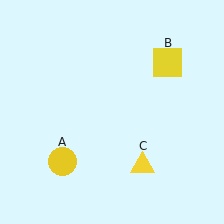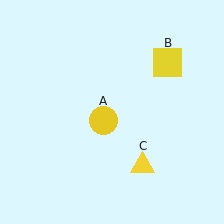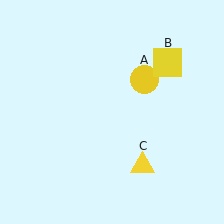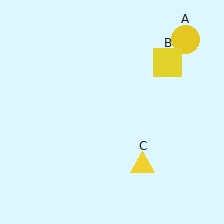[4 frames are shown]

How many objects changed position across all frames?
1 object changed position: yellow circle (object A).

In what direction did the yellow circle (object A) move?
The yellow circle (object A) moved up and to the right.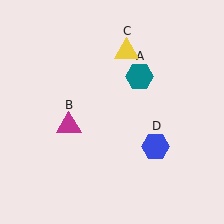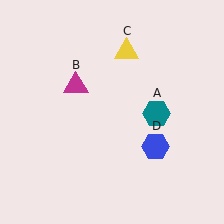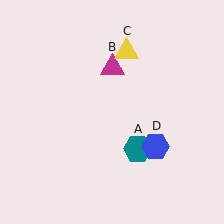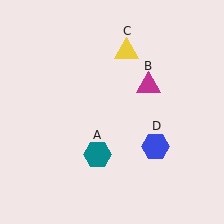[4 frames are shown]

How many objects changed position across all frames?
2 objects changed position: teal hexagon (object A), magenta triangle (object B).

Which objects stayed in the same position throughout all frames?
Yellow triangle (object C) and blue hexagon (object D) remained stationary.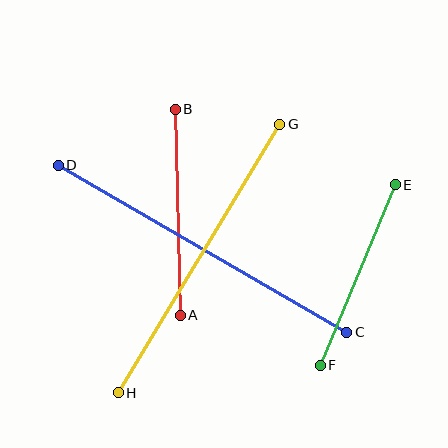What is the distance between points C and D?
The distance is approximately 334 pixels.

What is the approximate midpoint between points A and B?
The midpoint is at approximately (178, 212) pixels.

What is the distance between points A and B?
The distance is approximately 206 pixels.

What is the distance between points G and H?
The distance is approximately 313 pixels.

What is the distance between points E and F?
The distance is approximately 195 pixels.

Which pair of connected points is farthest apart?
Points C and D are farthest apart.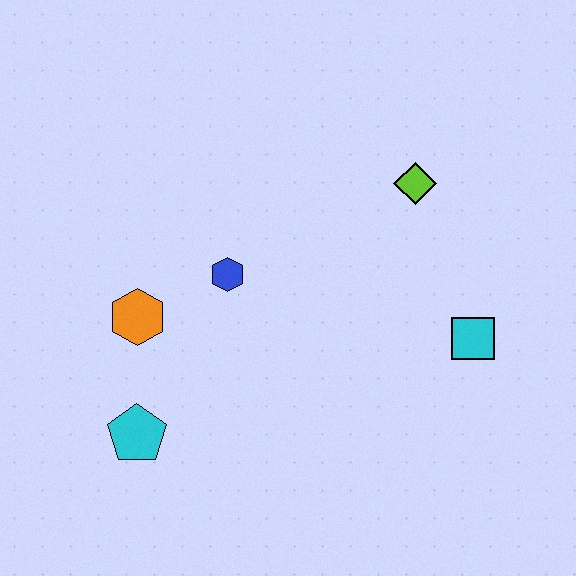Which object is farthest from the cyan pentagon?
The lime diamond is farthest from the cyan pentagon.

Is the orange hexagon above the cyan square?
Yes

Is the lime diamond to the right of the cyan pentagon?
Yes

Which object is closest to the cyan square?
The lime diamond is closest to the cyan square.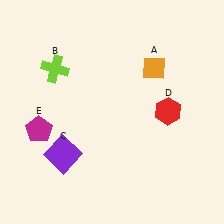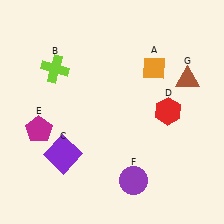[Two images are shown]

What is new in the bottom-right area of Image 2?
A purple circle (F) was added in the bottom-right area of Image 2.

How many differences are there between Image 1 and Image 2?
There are 2 differences between the two images.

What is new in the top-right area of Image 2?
A brown triangle (G) was added in the top-right area of Image 2.